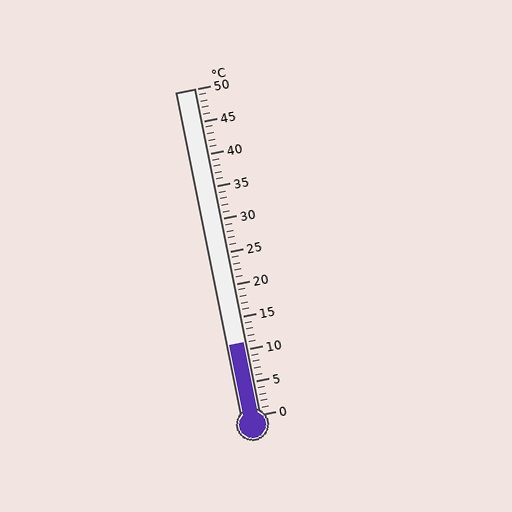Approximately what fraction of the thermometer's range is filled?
The thermometer is filled to approximately 20% of its range.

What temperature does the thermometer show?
The thermometer shows approximately 11°C.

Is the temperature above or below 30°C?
The temperature is below 30°C.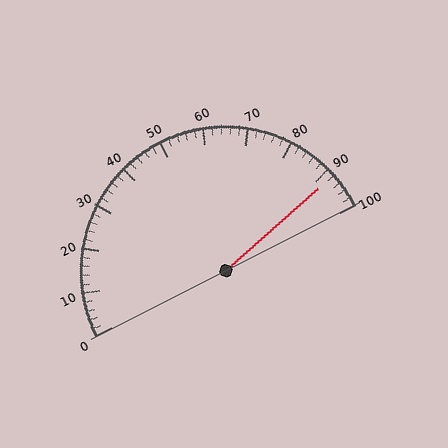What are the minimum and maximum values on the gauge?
The gauge ranges from 0 to 100.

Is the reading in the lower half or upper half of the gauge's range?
The reading is in the upper half of the range (0 to 100).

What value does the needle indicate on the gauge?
The needle indicates approximately 92.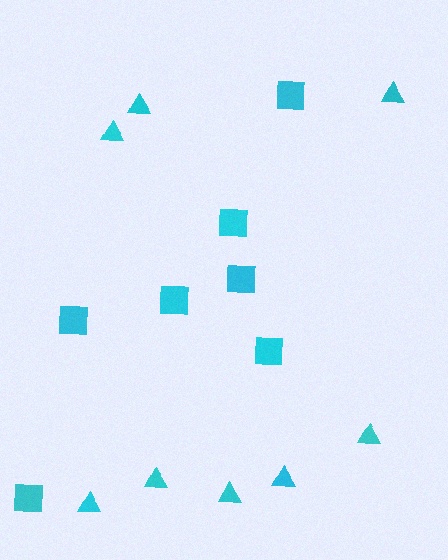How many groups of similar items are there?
There are 2 groups: one group of triangles (8) and one group of squares (7).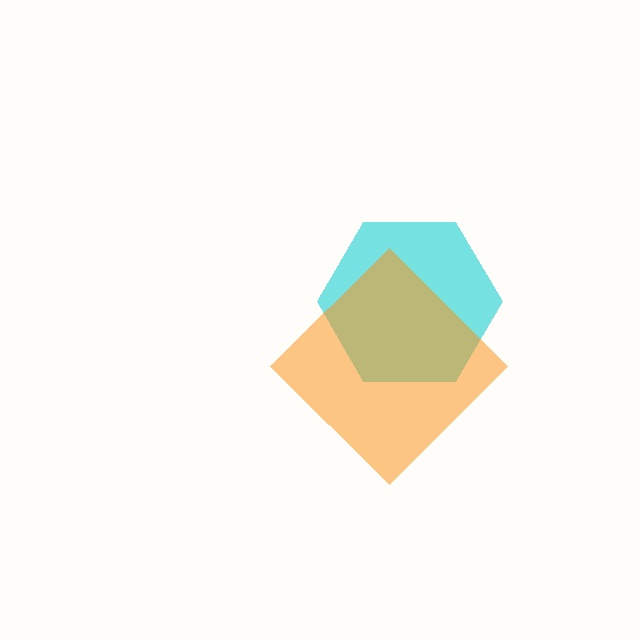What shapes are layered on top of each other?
The layered shapes are: a cyan hexagon, an orange diamond.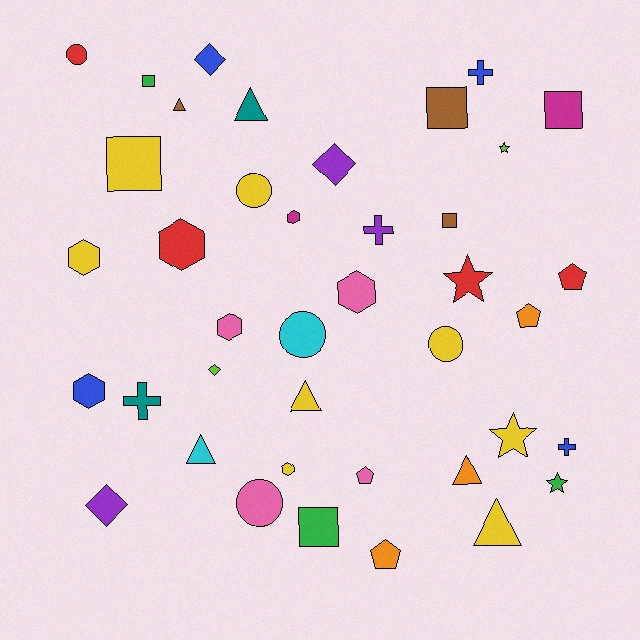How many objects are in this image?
There are 40 objects.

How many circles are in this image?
There are 5 circles.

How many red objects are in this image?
There are 4 red objects.